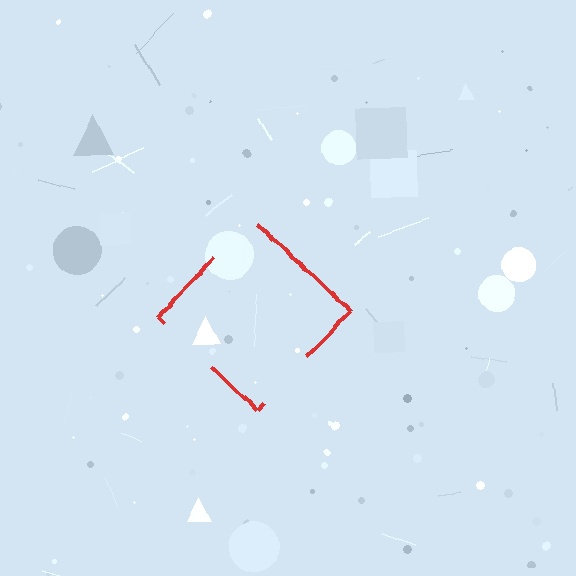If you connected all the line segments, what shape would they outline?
They would outline a diamond.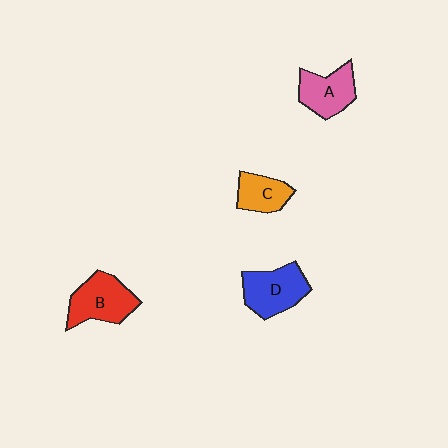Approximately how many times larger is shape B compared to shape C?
Approximately 1.5 times.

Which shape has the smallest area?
Shape C (orange).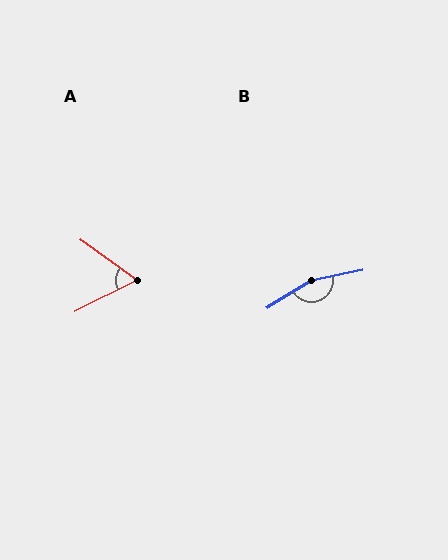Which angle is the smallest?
A, at approximately 62 degrees.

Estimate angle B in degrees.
Approximately 159 degrees.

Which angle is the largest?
B, at approximately 159 degrees.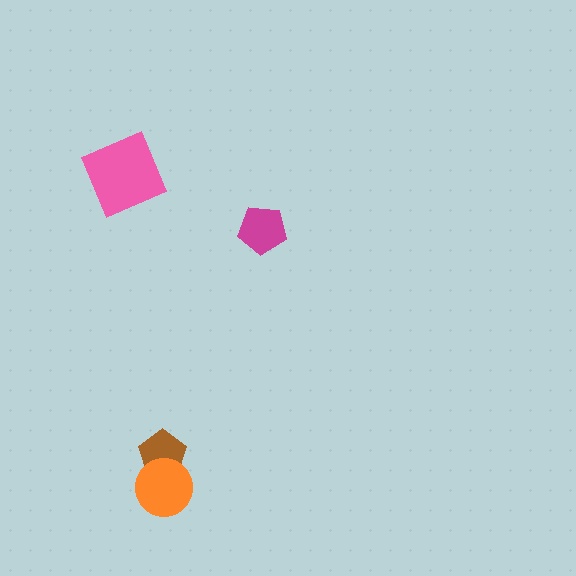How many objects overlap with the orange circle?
1 object overlaps with the orange circle.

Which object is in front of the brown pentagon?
The orange circle is in front of the brown pentagon.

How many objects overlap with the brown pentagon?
1 object overlaps with the brown pentagon.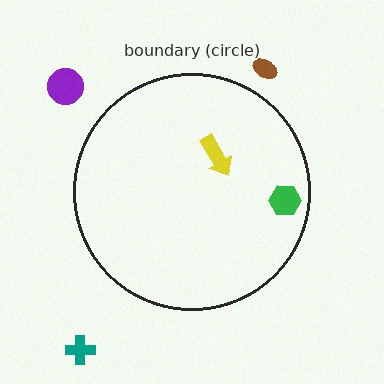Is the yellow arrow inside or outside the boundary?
Inside.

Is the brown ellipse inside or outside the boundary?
Outside.